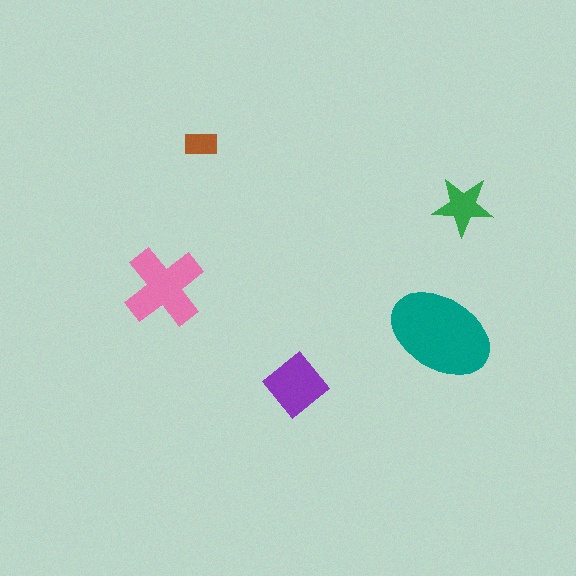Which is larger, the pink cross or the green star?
The pink cross.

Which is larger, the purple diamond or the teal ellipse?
The teal ellipse.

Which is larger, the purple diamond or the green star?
The purple diamond.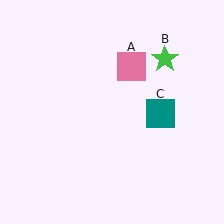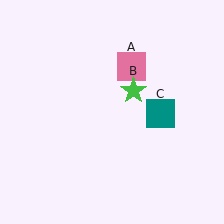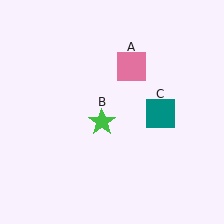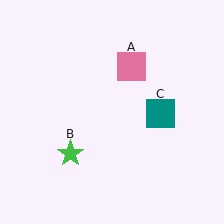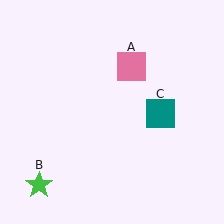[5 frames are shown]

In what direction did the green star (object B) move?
The green star (object B) moved down and to the left.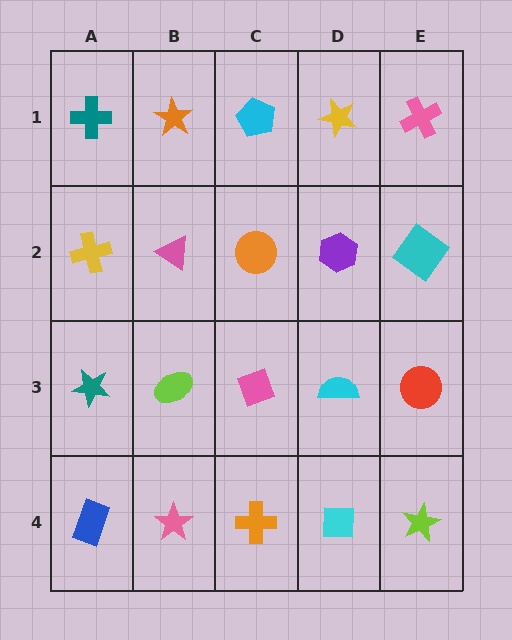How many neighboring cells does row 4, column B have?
3.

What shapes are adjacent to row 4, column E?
A red circle (row 3, column E), a cyan square (row 4, column D).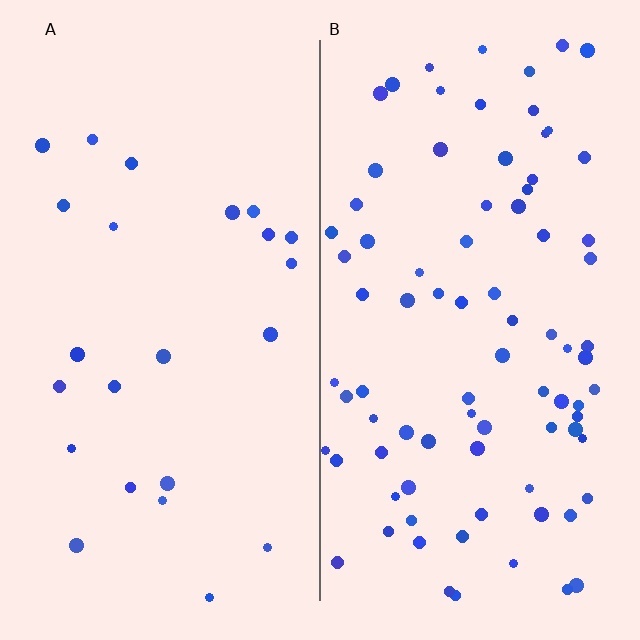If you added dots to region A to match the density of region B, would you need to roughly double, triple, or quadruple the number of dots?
Approximately quadruple.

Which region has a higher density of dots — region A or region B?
B (the right).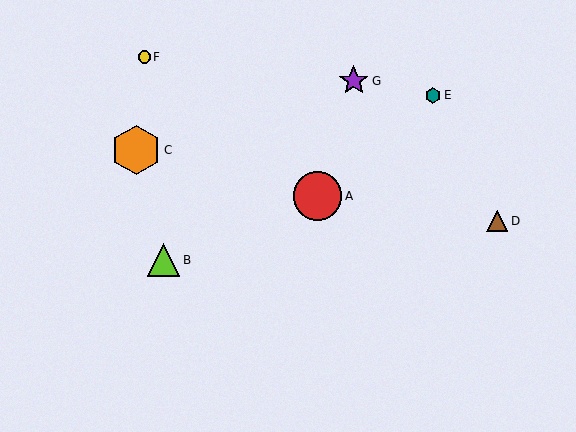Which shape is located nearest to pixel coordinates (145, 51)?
The yellow circle (labeled F) at (144, 57) is nearest to that location.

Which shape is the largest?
The orange hexagon (labeled C) is the largest.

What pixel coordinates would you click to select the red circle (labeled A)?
Click at (318, 196) to select the red circle A.